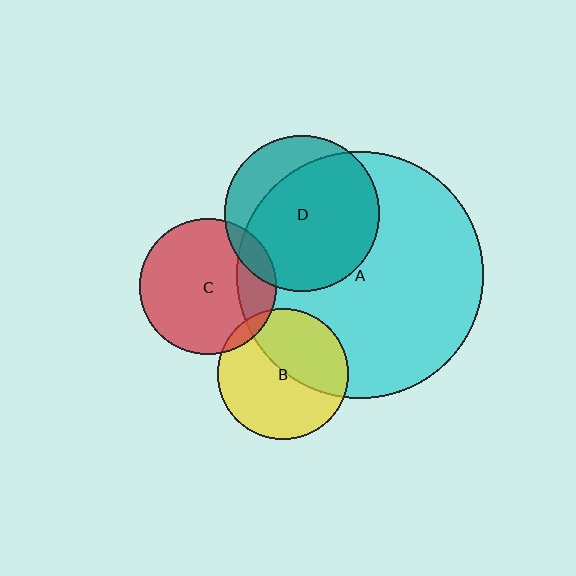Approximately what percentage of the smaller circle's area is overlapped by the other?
Approximately 5%.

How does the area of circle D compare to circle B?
Approximately 1.4 times.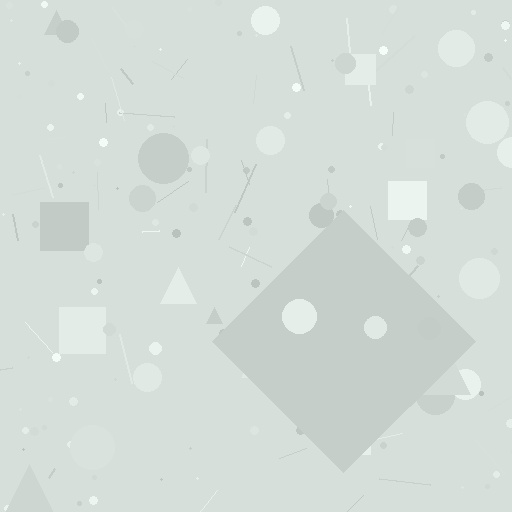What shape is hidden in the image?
A diamond is hidden in the image.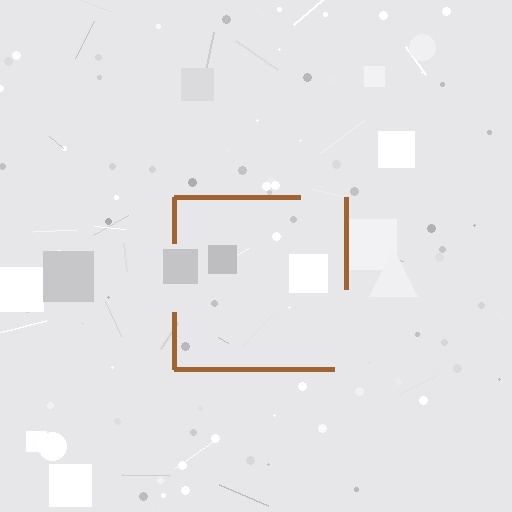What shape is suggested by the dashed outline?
The dashed outline suggests a square.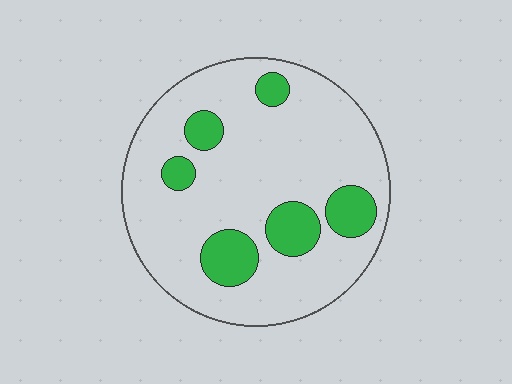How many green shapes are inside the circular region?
6.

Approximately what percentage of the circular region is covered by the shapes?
Approximately 20%.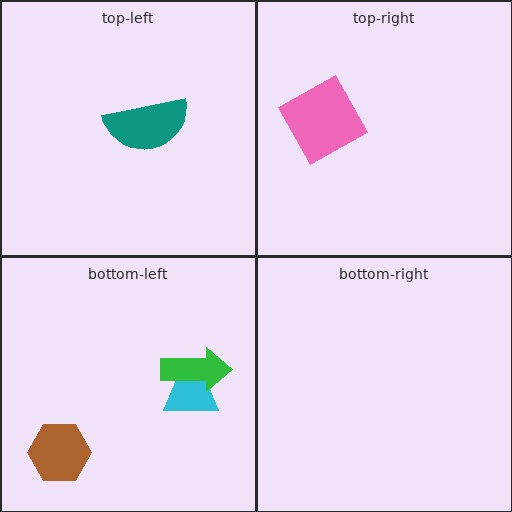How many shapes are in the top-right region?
1.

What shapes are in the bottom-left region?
The cyan trapezoid, the brown hexagon, the green arrow.